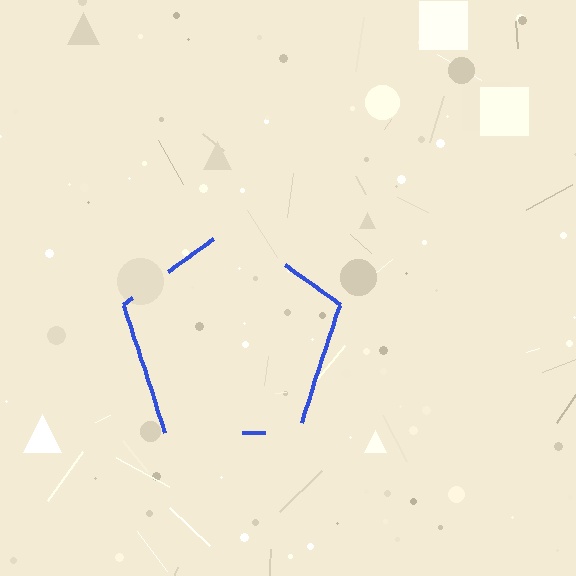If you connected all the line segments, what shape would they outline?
They would outline a pentagon.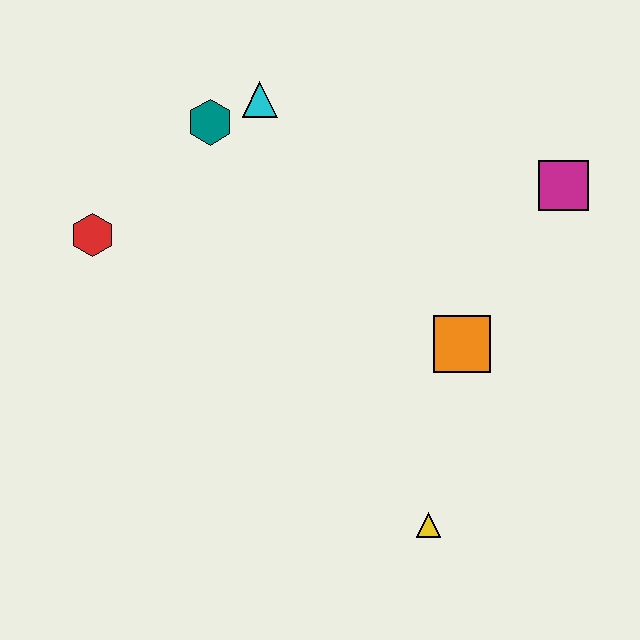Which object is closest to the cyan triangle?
The teal hexagon is closest to the cyan triangle.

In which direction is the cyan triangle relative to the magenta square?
The cyan triangle is to the left of the magenta square.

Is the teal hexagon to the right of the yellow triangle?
No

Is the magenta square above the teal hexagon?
No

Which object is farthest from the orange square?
The red hexagon is farthest from the orange square.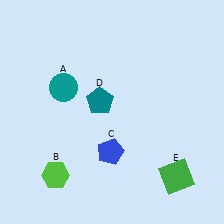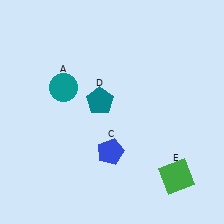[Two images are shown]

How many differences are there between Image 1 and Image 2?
There is 1 difference between the two images.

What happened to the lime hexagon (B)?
The lime hexagon (B) was removed in Image 2. It was in the bottom-left area of Image 1.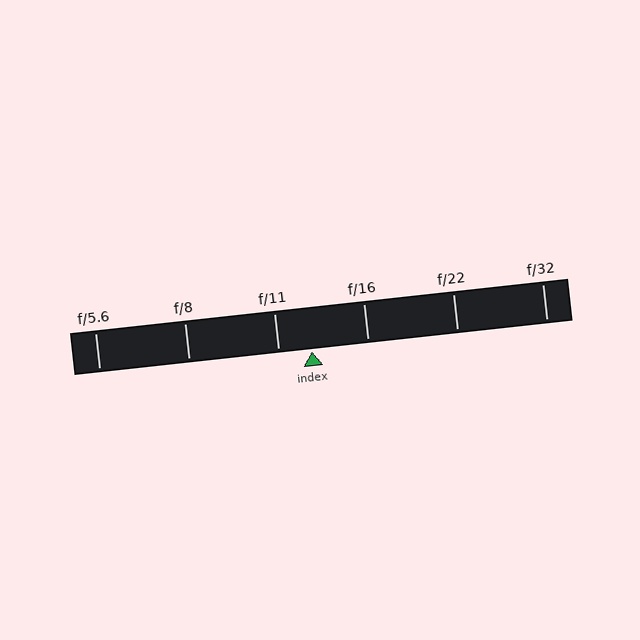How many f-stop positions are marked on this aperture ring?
There are 6 f-stop positions marked.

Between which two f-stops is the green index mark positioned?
The index mark is between f/11 and f/16.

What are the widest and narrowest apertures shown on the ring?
The widest aperture shown is f/5.6 and the narrowest is f/32.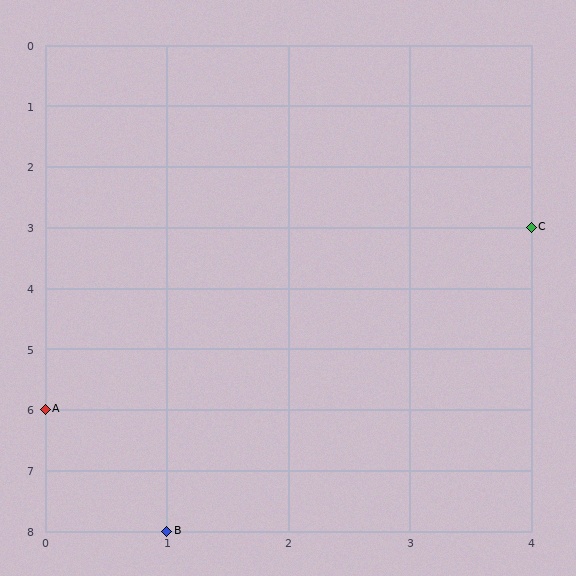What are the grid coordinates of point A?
Point A is at grid coordinates (0, 6).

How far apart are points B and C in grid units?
Points B and C are 3 columns and 5 rows apart (about 5.8 grid units diagonally).